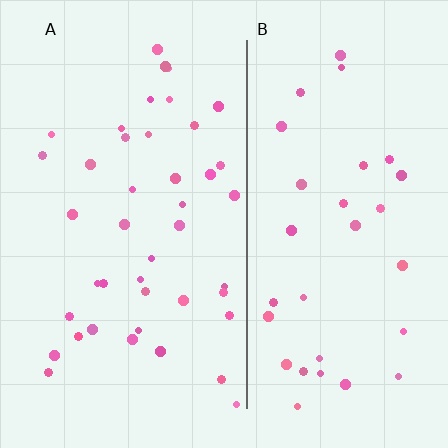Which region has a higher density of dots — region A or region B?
A (the left).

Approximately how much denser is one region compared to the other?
Approximately 1.3× — region A over region B.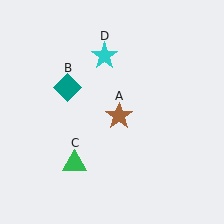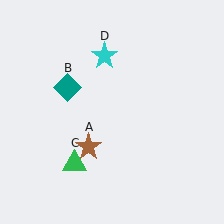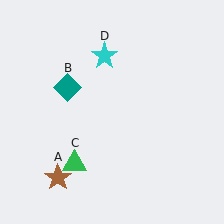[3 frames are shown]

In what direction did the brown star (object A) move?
The brown star (object A) moved down and to the left.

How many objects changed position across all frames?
1 object changed position: brown star (object A).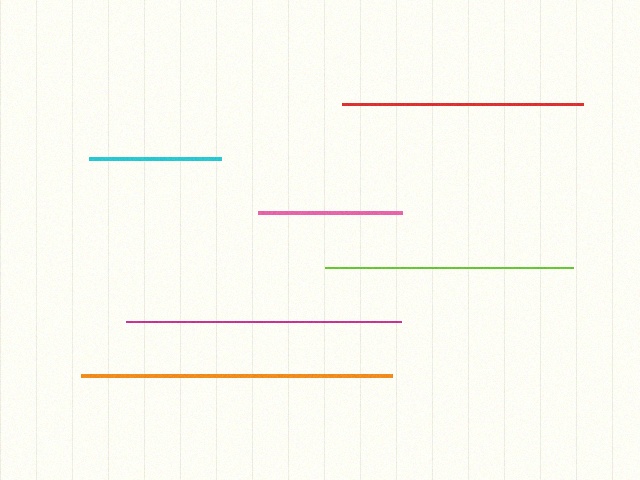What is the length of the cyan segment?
The cyan segment is approximately 133 pixels long.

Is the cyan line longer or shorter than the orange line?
The orange line is longer than the cyan line.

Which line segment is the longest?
The orange line is the longest at approximately 311 pixels.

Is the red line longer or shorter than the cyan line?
The red line is longer than the cyan line.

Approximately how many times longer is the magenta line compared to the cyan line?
The magenta line is approximately 2.1 times the length of the cyan line.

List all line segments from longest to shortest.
From longest to shortest: orange, magenta, lime, red, pink, cyan.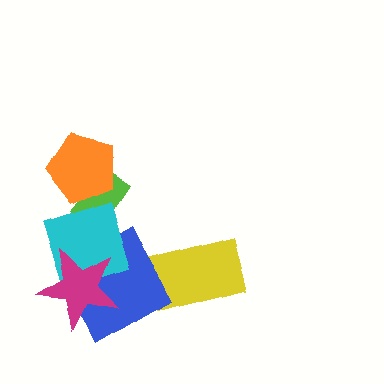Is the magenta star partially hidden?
No, no other shape covers it.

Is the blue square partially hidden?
Yes, it is partially covered by another shape.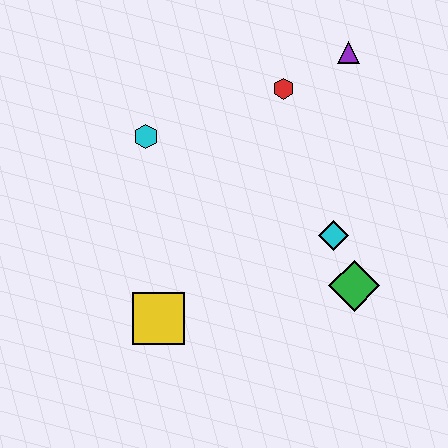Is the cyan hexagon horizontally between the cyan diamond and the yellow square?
No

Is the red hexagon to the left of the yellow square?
No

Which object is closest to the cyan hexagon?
The red hexagon is closest to the cyan hexagon.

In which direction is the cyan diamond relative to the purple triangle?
The cyan diamond is below the purple triangle.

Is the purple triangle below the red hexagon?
No